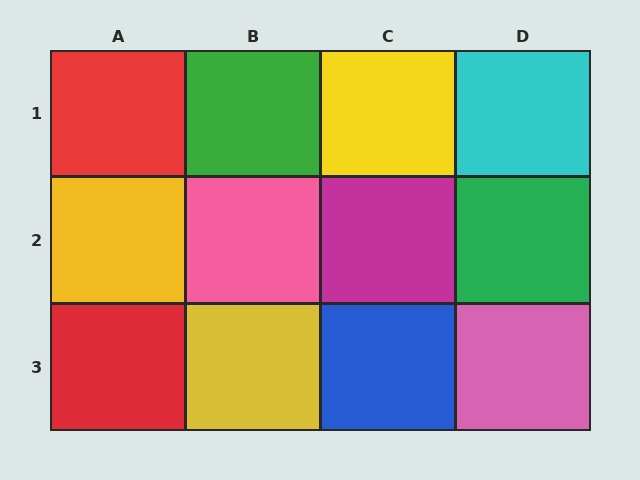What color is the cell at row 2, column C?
Magenta.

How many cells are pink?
2 cells are pink.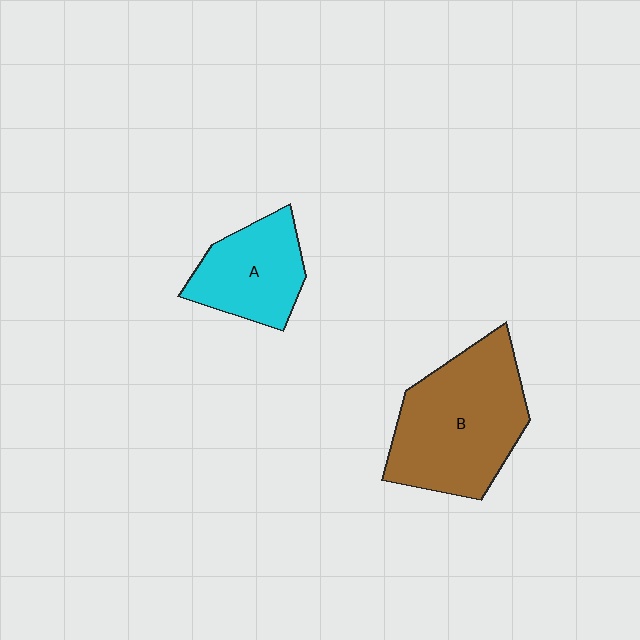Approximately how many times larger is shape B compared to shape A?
Approximately 1.7 times.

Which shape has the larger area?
Shape B (brown).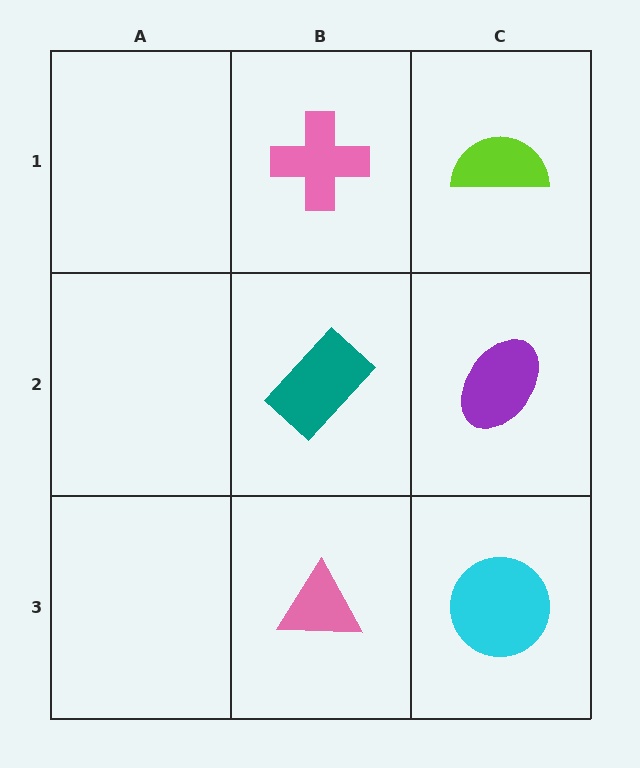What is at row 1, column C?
A lime semicircle.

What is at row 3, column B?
A pink triangle.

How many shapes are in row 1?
2 shapes.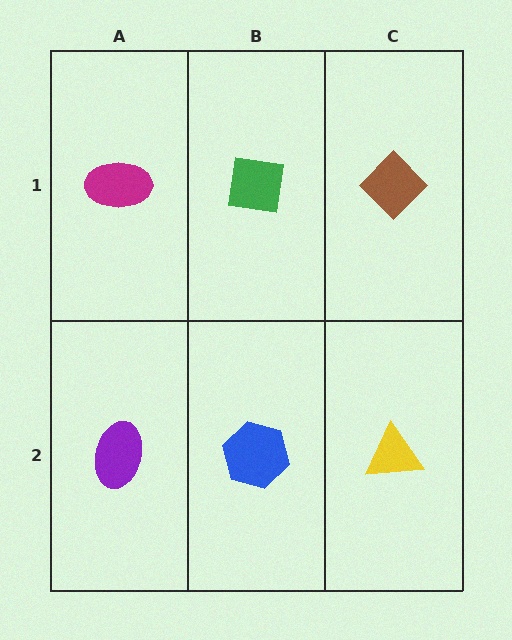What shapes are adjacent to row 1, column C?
A yellow triangle (row 2, column C), a green square (row 1, column B).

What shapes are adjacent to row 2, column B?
A green square (row 1, column B), a purple ellipse (row 2, column A), a yellow triangle (row 2, column C).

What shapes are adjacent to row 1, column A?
A purple ellipse (row 2, column A), a green square (row 1, column B).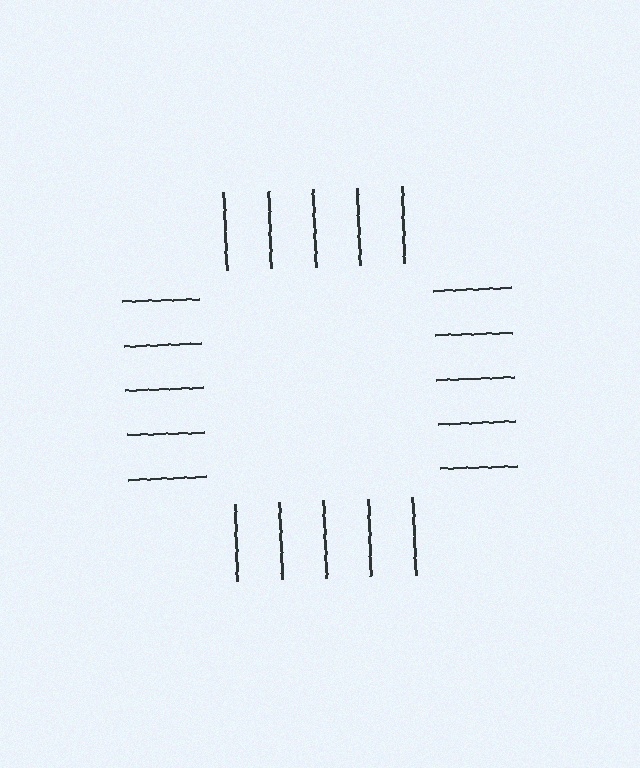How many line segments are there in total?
20 — 5 along each of the 4 edges.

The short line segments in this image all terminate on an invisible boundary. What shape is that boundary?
An illusory square — the line segments terminate on its edges but no continuous stroke is drawn.